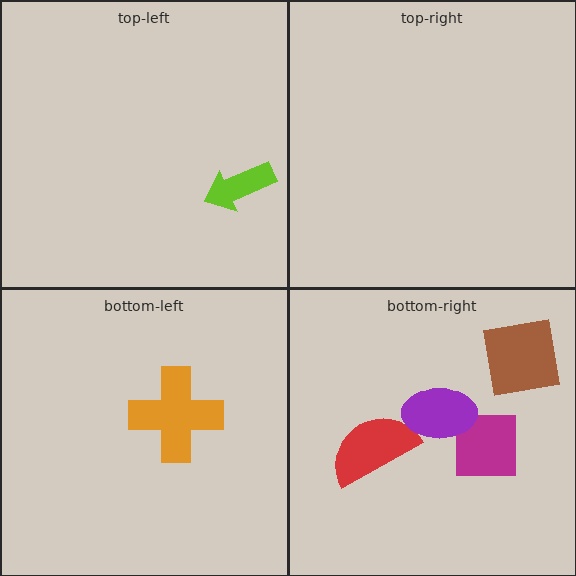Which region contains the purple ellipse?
The bottom-right region.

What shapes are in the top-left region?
The lime arrow.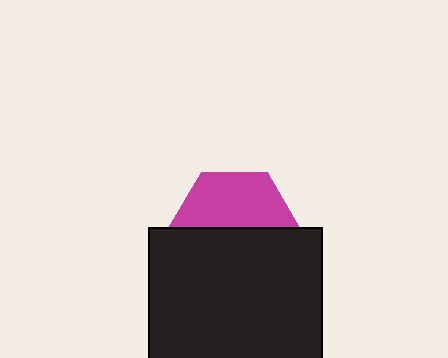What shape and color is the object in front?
The object in front is a black square.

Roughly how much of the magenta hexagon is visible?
About half of it is visible (roughly 48%).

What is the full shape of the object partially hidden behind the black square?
The partially hidden object is a magenta hexagon.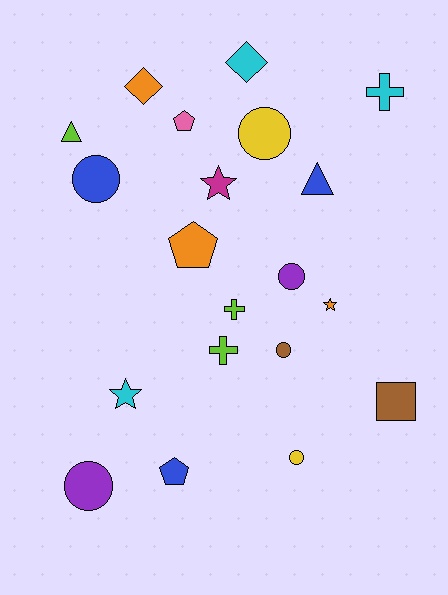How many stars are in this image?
There are 3 stars.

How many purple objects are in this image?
There are 2 purple objects.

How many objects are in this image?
There are 20 objects.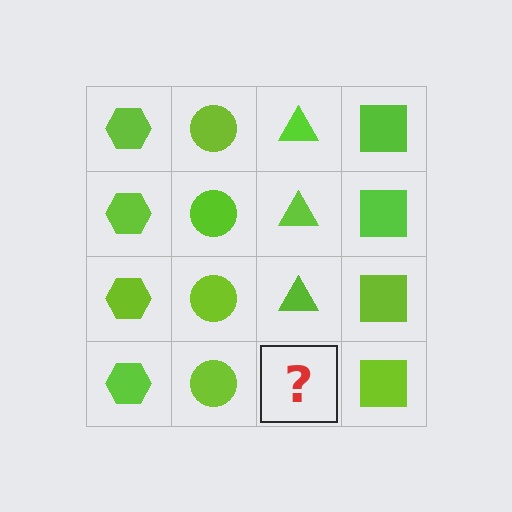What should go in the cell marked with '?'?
The missing cell should contain a lime triangle.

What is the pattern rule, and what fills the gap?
The rule is that each column has a consistent shape. The gap should be filled with a lime triangle.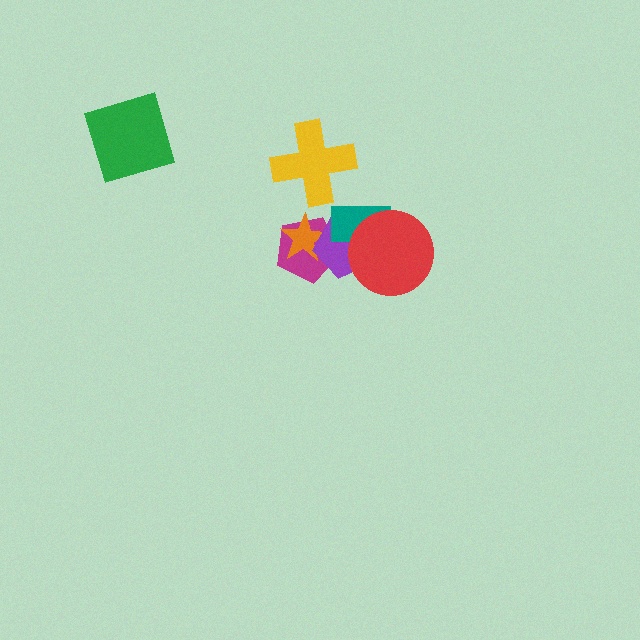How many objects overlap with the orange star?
2 objects overlap with the orange star.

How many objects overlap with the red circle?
2 objects overlap with the red circle.